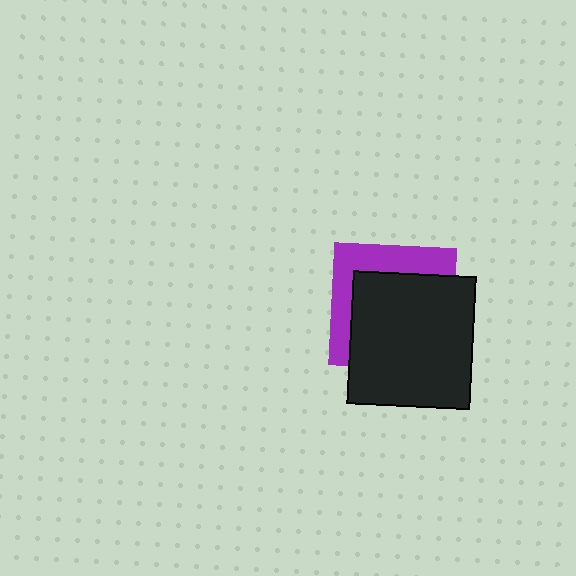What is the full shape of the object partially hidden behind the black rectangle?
The partially hidden object is a purple square.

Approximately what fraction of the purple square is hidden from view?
Roughly 65% of the purple square is hidden behind the black rectangle.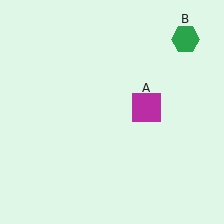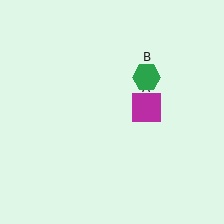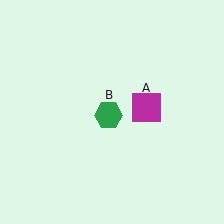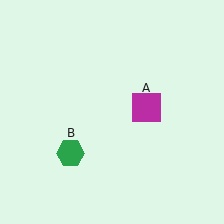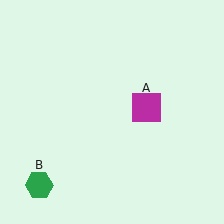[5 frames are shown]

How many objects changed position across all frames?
1 object changed position: green hexagon (object B).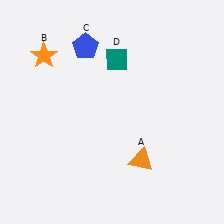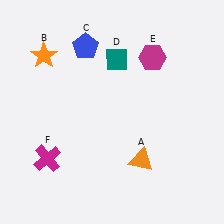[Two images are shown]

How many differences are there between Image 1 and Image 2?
There are 2 differences between the two images.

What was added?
A magenta hexagon (E), a magenta cross (F) were added in Image 2.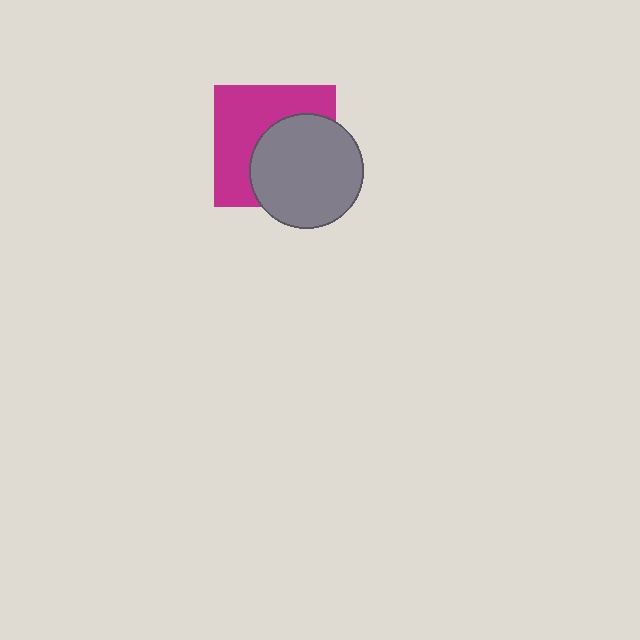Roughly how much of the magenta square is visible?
About half of it is visible (roughly 51%).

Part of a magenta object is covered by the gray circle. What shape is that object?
It is a square.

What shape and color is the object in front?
The object in front is a gray circle.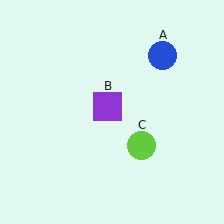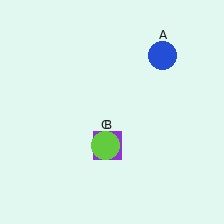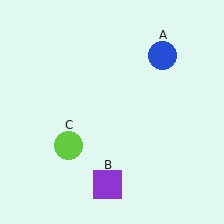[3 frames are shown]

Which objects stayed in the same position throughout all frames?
Blue circle (object A) remained stationary.